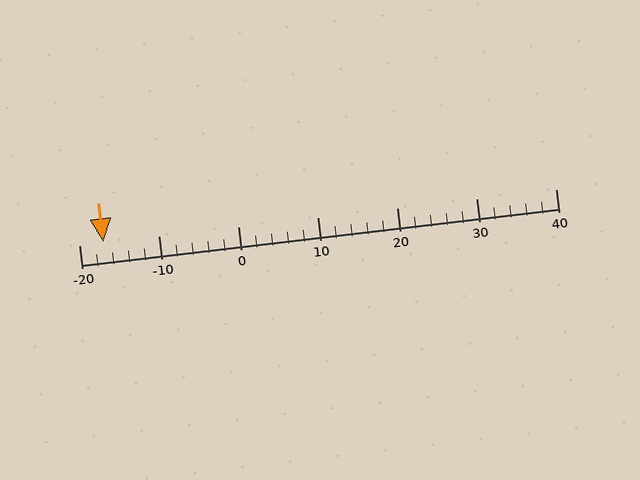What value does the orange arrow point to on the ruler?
The orange arrow points to approximately -17.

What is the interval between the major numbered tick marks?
The major tick marks are spaced 10 units apart.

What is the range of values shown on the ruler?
The ruler shows values from -20 to 40.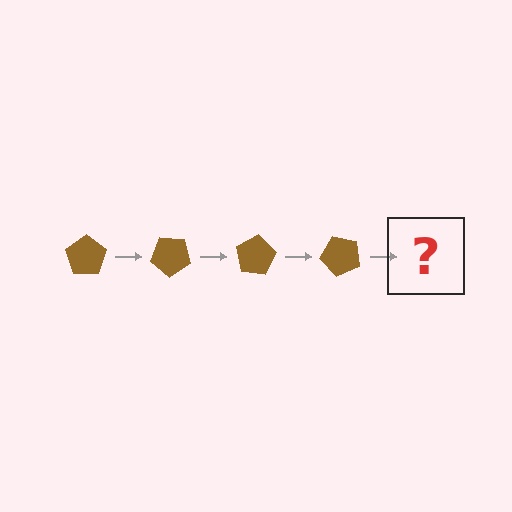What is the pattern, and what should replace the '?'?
The pattern is that the pentagon rotates 40 degrees each step. The '?' should be a brown pentagon rotated 160 degrees.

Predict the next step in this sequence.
The next step is a brown pentagon rotated 160 degrees.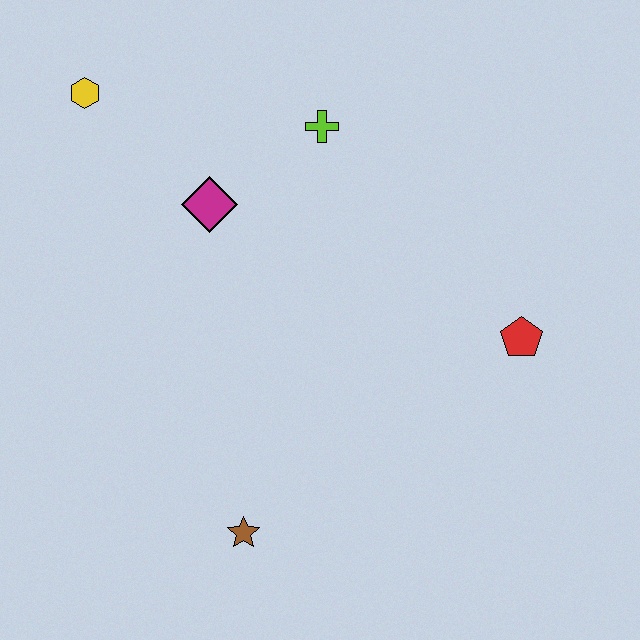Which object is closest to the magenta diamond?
The lime cross is closest to the magenta diamond.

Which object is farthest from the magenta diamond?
The red pentagon is farthest from the magenta diamond.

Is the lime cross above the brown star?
Yes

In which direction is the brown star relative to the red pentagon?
The brown star is to the left of the red pentagon.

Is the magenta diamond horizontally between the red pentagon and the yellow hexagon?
Yes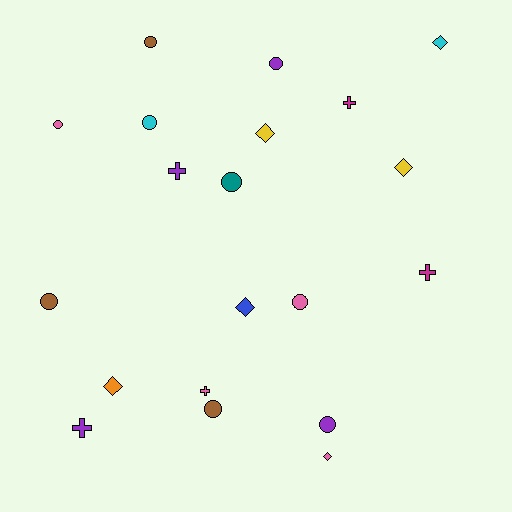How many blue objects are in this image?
There is 1 blue object.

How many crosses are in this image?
There are 5 crosses.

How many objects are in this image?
There are 20 objects.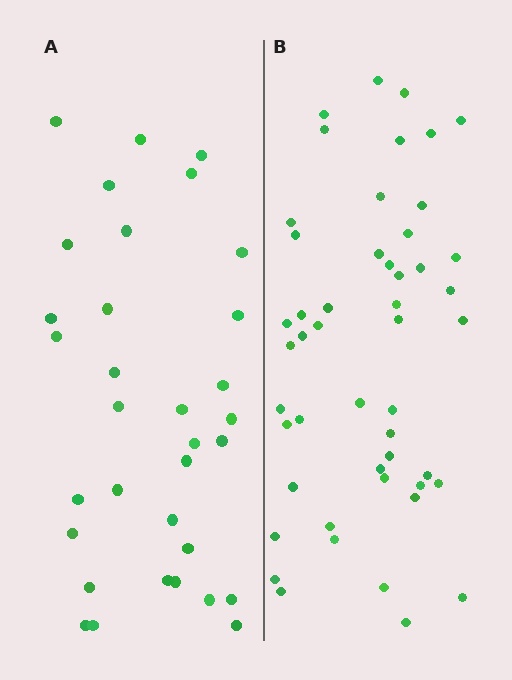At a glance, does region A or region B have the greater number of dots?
Region B (the right region) has more dots.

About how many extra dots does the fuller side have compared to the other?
Region B has approximately 15 more dots than region A.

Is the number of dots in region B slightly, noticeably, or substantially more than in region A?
Region B has substantially more. The ratio is roughly 1.5 to 1.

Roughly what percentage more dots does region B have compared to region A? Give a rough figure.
About 50% more.